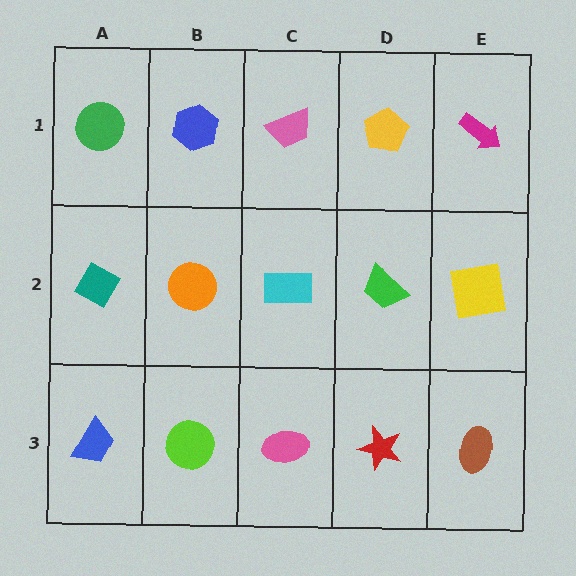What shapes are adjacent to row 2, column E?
A magenta arrow (row 1, column E), a brown ellipse (row 3, column E), a green trapezoid (row 2, column D).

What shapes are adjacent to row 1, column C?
A cyan rectangle (row 2, column C), a blue hexagon (row 1, column B), a yellow pentagon (row 1, column D).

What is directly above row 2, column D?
A yellow pentagon.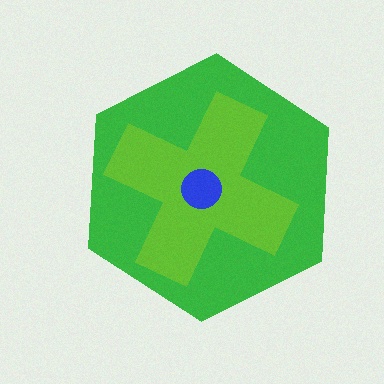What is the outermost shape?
The green hexagon.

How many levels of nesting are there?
3.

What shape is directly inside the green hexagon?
The lime cross.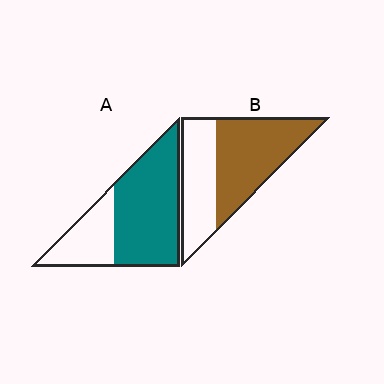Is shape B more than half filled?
Yes.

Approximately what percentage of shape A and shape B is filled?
A is approximately 70% and B is approximately 60%.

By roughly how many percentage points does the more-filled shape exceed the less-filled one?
By roughly 10 percentage points (A over B).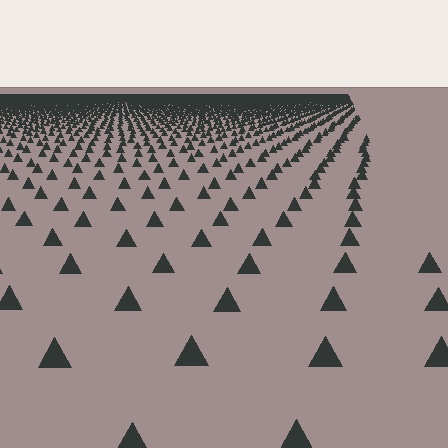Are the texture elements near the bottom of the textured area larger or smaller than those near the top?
Larger. Near the bottom, elements are closer to the viewer and appear at a bigger on-screen size.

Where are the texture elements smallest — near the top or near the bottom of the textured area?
Near the top.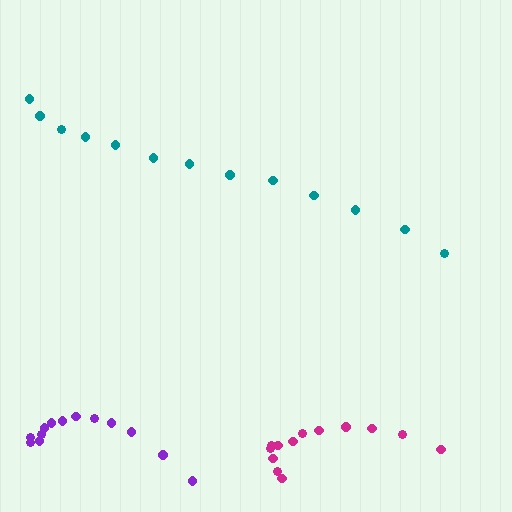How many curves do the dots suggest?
There are 3 distinct paths.